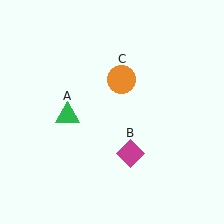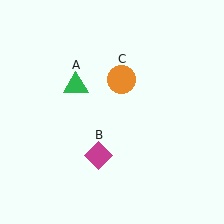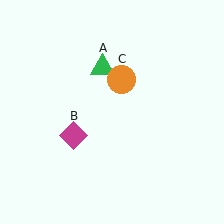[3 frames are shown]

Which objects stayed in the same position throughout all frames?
Orange circle (object C) remained stationary.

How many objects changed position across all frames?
2 objects changed position: green triangle (object A), magenta diamond (object B).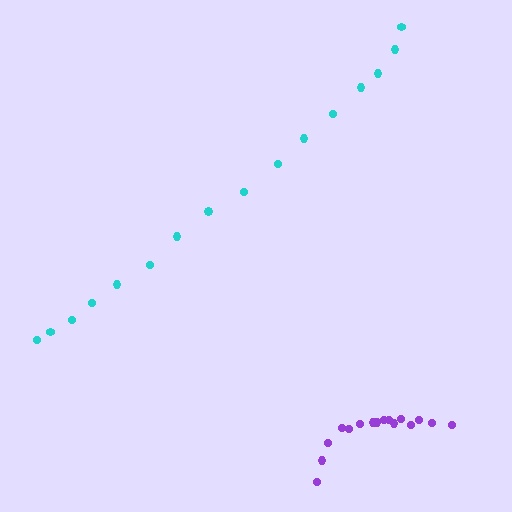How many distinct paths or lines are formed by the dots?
There are 2 distinct paths.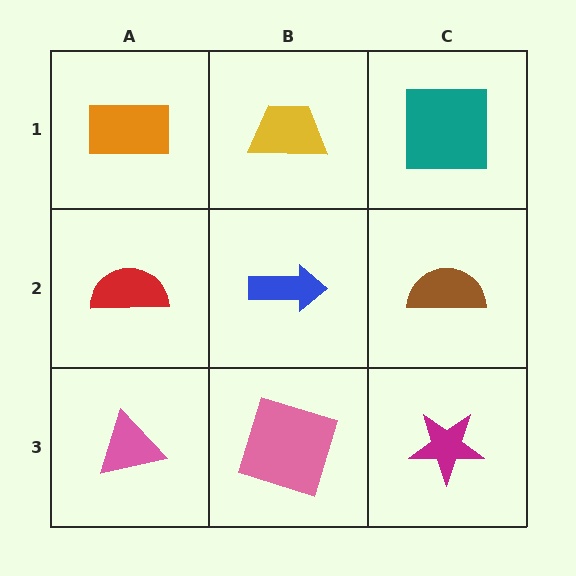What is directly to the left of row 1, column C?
A yellow trapezoid.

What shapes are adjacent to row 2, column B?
A yellow trapezoid (row 1, column B), a pink square (row 3, column B), a red semicircle (row 2, column A), a brown semicircle (row 2, column C).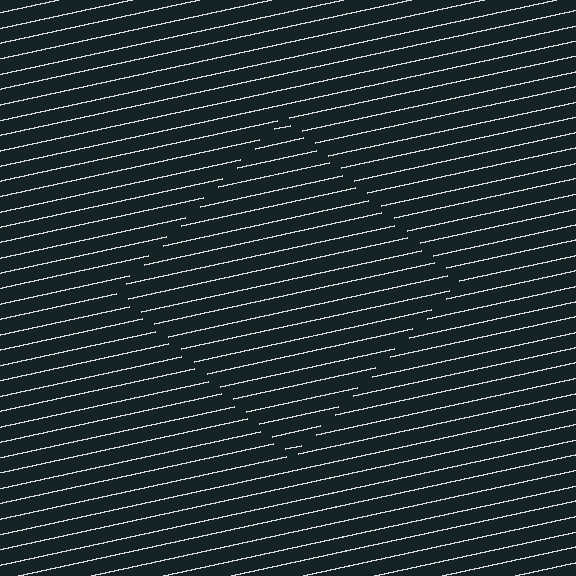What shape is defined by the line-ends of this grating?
An illusory square. The interior of the shape contains the same grating, shifted by half a period — the contour is defined by the phase discontinuity where line-ends from the inner and outer gratings abut.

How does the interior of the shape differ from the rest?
The interior of the shape contains the same grating, shifted by half a period — the contour is defined by the phase discontinuity where line-ends from the inner and outer gratings abut.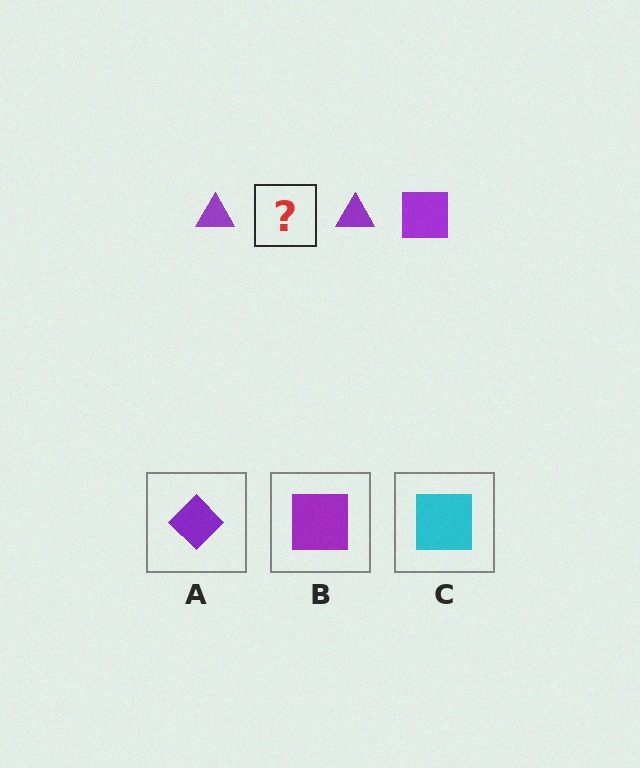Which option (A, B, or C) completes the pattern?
B.